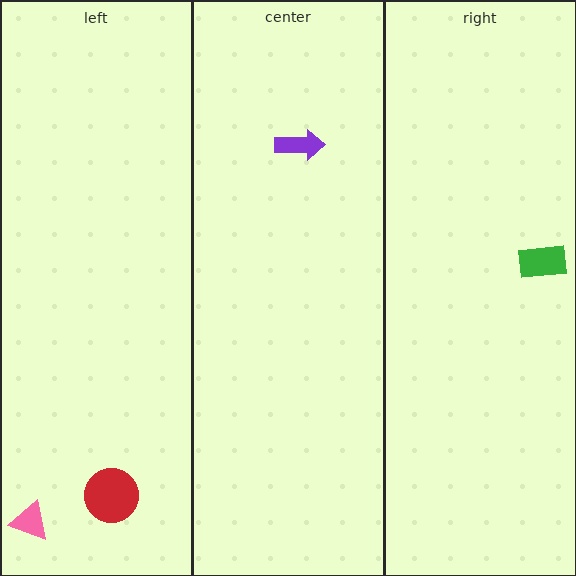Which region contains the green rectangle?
The right region.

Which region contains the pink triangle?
The left region.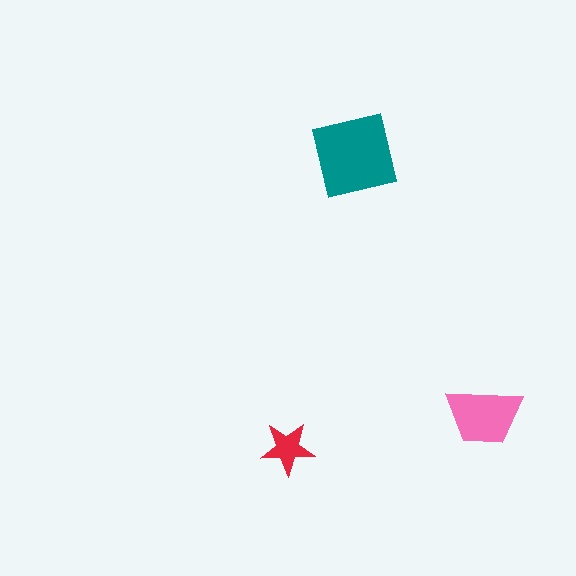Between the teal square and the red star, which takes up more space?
The teal square.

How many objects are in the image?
There are 3 objects in the image.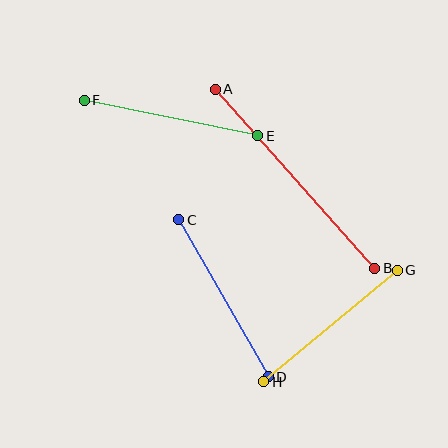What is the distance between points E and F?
The distance is approximately 177 pixels.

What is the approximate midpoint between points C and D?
The midpoint is at approximately (224, 298) pixels.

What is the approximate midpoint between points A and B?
The midpoint is at approximately (295, 179) pixels.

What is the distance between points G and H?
The distance is approximately 174 pixels.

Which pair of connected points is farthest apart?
Points A and B are farthest apart.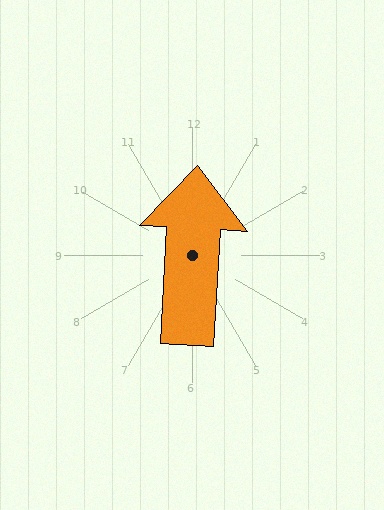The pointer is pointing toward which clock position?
Roughly 12 o'clock.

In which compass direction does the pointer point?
North.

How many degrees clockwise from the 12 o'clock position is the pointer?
Approximately 3 degrees.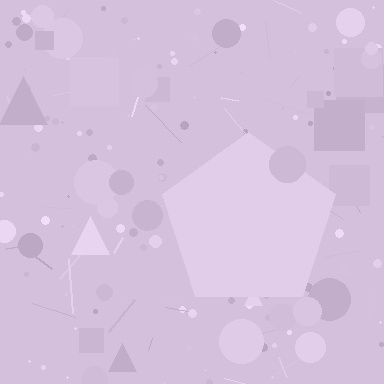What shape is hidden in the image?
A pentagon is hidden in the image.